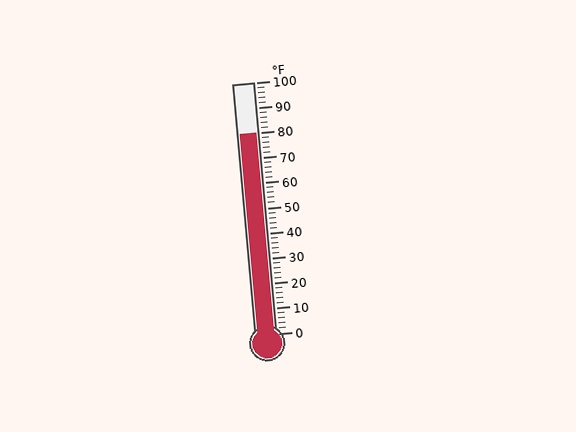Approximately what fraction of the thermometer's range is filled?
The thermometer is filled to approximately 80% of its range.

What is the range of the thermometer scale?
The thermometer scale ranges from 0°F to 100°F.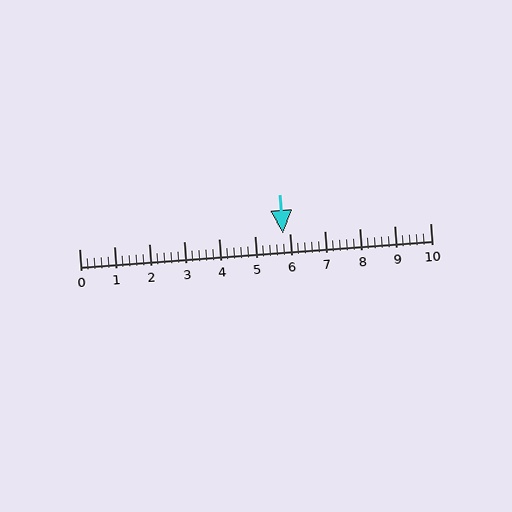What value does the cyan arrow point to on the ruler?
The cyan arrow points to approximately 5.8.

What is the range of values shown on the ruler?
The ruler shows values from 0 to 10.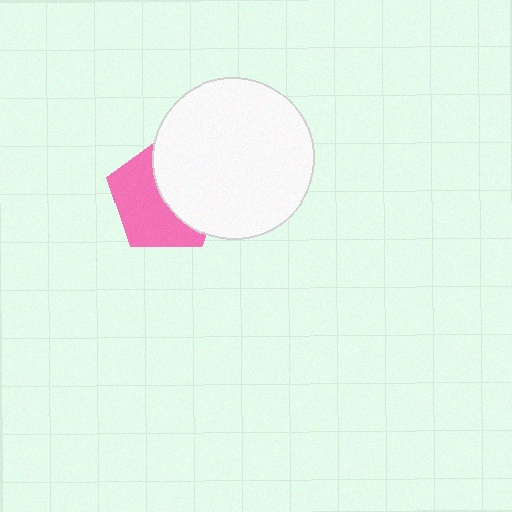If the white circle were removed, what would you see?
You would see the complete pink pentagon.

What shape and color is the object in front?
The object in front is a white circle.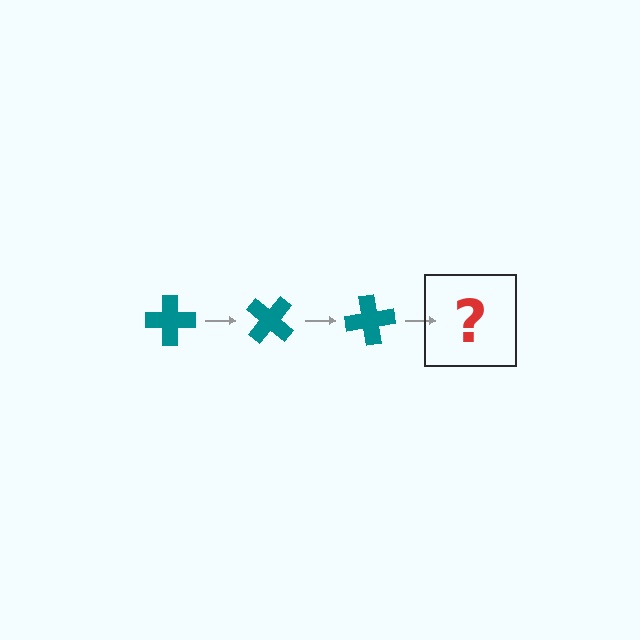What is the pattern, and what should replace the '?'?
The pattern is that the cross rotates 40 degrees each step. The '?' should be a teal cross rotated 120 degrees.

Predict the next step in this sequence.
The next step is a teal cross rotated 120 degrees.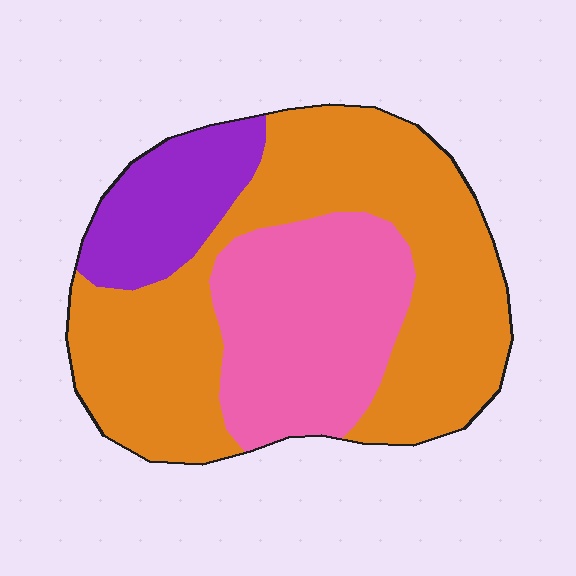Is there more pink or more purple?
Pink.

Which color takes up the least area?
Purple, at roughly 15%.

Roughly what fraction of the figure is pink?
Pink takes up between a quarter and a half of the figure.